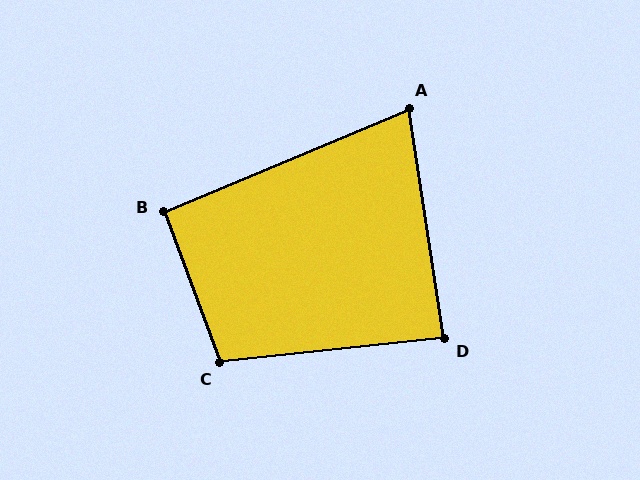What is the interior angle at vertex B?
Approximately 93 degrees (approximately right).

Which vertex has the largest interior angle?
C, at approximately 104 degrees.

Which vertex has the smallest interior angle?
A, at approximately 76 degrees.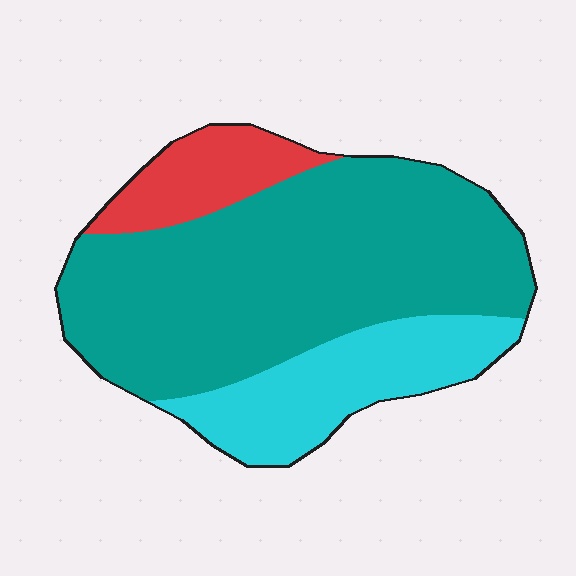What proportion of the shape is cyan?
Cyan takes up about one quarter (1/4) of the shape.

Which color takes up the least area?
Red, at roughly 10%.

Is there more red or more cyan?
Cyan.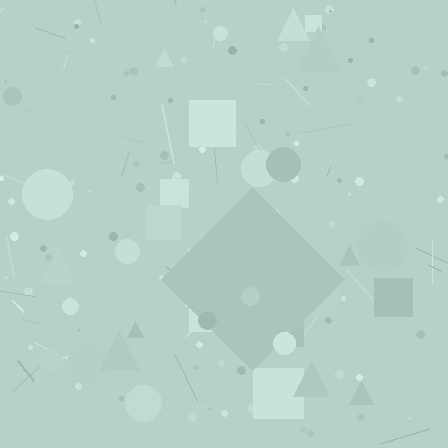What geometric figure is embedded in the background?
A diamond is embedded in the background.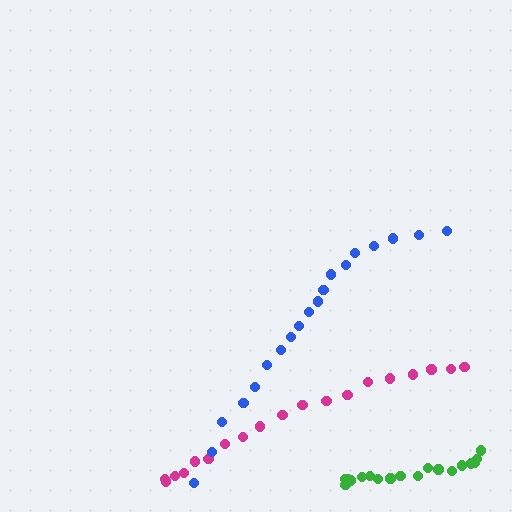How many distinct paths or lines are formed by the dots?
There are 3 distinct paths.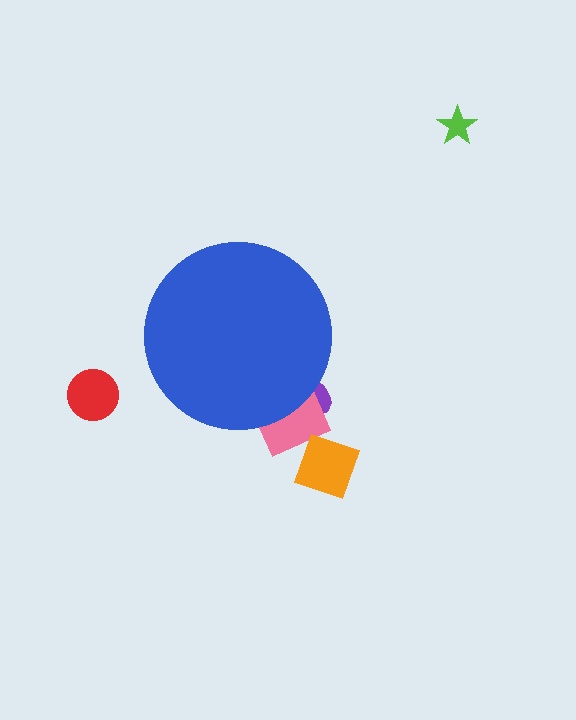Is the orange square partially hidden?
No, the orange square is fully visible.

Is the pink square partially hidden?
Yes, the pink square is partially hidden behind the blue circle.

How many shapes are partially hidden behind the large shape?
3 shapes are partially hidden.